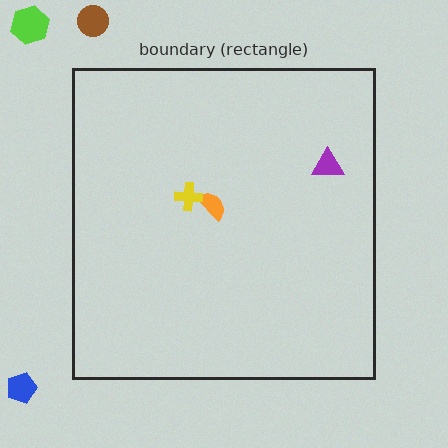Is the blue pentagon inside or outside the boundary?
Outside.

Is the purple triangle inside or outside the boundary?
Inside.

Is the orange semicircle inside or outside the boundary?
Inside.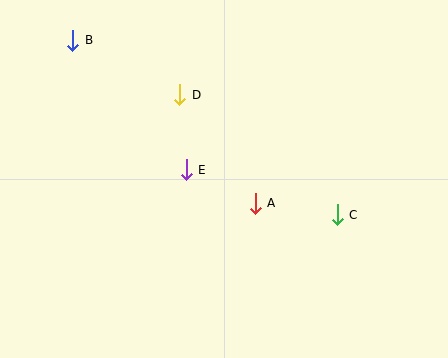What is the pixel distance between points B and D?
The distance between B and D is 120 pixels.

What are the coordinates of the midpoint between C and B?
The midpoint between C and B is at (205, 128).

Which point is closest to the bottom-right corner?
Point C is closest to the bottom-right corner.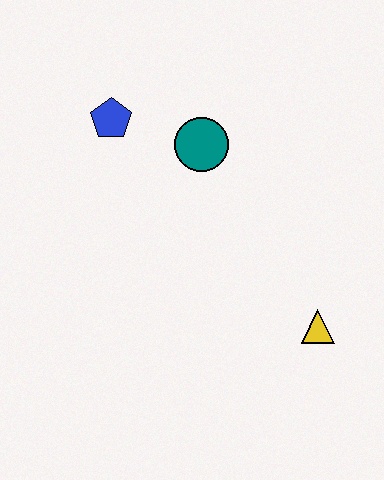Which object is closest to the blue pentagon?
The teal circle is closest to the blue pentagon.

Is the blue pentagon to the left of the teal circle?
Yes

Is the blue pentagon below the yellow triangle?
No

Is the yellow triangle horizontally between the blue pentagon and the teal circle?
No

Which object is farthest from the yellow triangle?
The blue pentagon is farthest from the yellow triangle.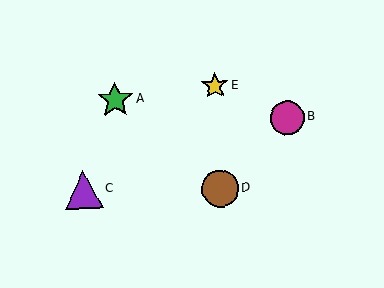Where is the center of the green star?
The center of the green star is at (115, 100).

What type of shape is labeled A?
Shape A is a green star.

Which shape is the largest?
The purple triangle (labeled C) is the largest.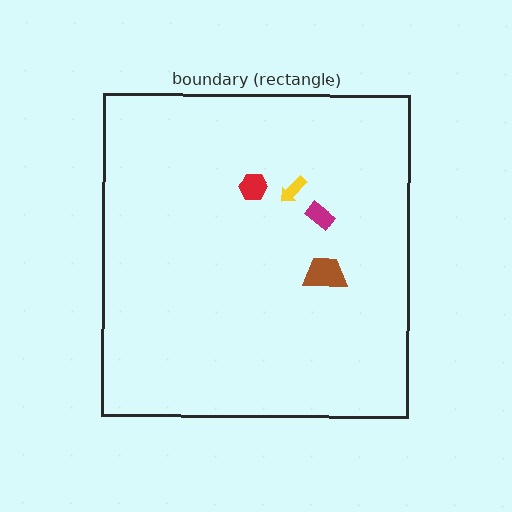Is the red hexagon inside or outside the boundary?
Inside.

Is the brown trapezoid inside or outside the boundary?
Inside.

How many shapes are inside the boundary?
4 inside, 0 outside.